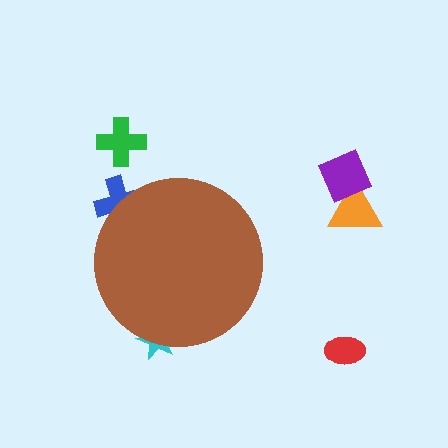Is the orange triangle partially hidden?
No, the orange triangle is fully visible.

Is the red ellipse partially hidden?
No, the red ellipse is fully visible.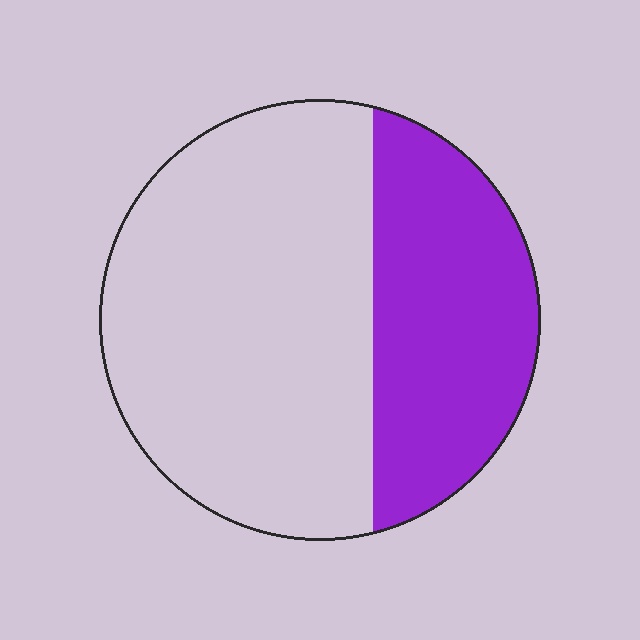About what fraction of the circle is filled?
About one third (1/3).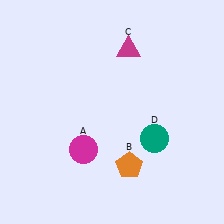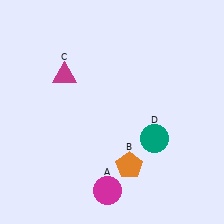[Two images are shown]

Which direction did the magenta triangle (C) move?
The magenta triangle (C) moved left.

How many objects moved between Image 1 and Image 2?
2 objects moved between the two images.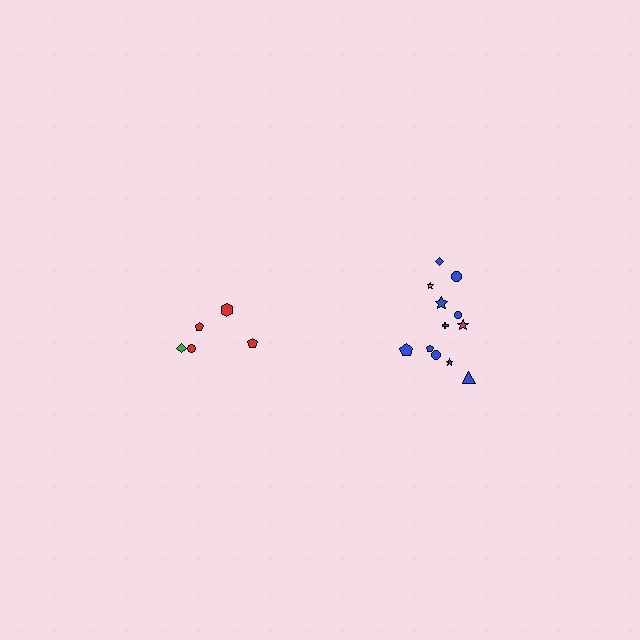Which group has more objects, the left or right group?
The right group.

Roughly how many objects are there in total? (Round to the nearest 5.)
Roughly 15 objects in total.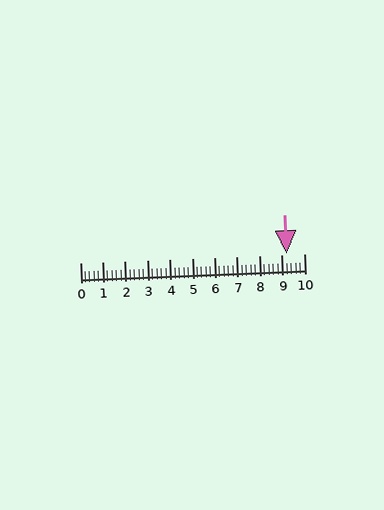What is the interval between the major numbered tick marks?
The major tick marks are spaced 1 units apart.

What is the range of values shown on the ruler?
The ruler shows values from 0 to 10.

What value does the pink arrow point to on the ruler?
The pink arrow points to approximately 9.2.